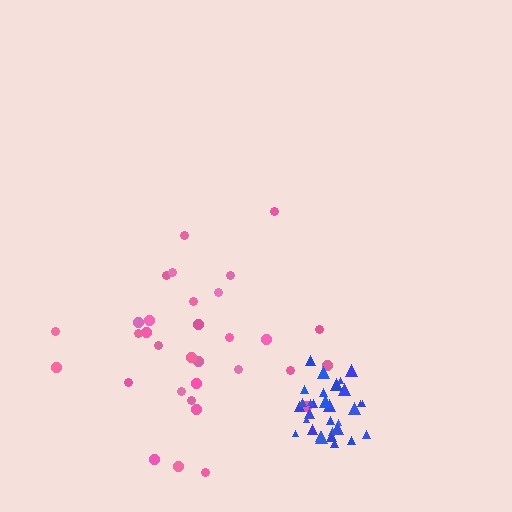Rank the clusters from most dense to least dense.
blue, pink.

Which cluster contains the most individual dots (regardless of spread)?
Blue (34).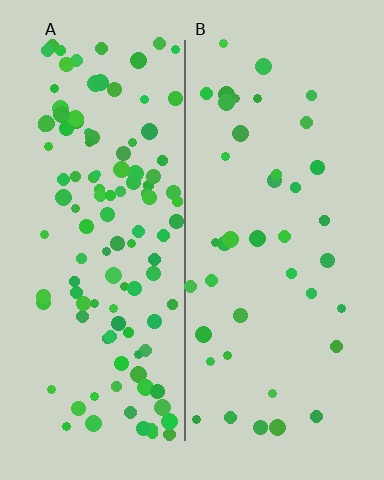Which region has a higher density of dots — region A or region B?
A (the left).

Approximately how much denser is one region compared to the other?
Approximately 2.9× — region A over region B.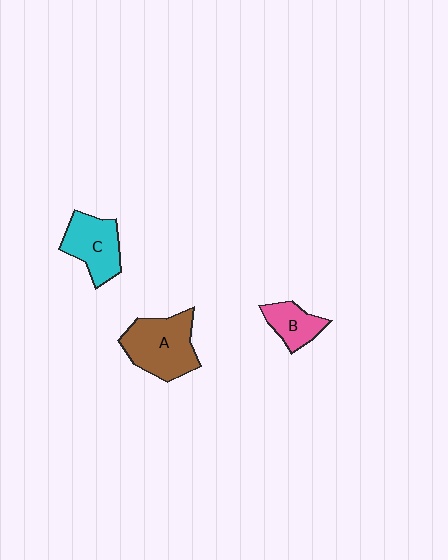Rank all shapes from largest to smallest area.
From largest to smallest: A (brown), C (cyan), B (pink).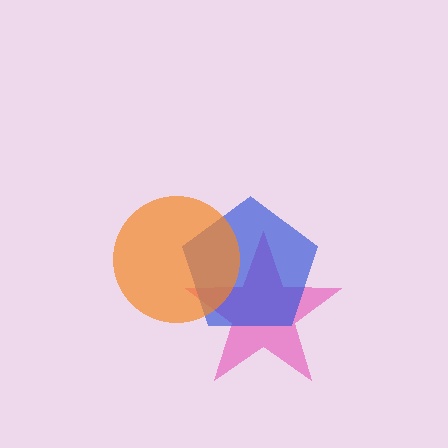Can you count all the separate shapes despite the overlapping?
Yes, there are 3 separate shapes.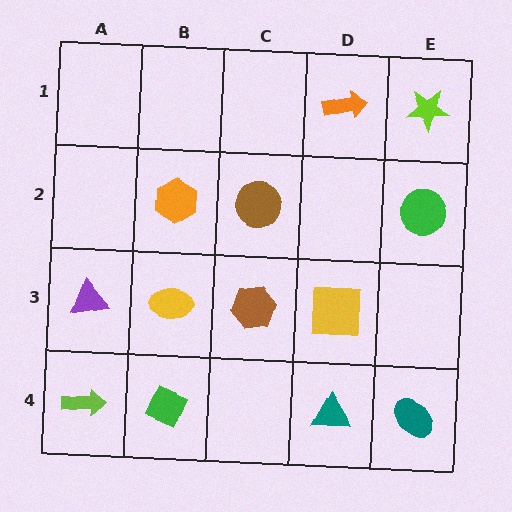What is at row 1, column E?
A lime star.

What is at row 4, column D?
A teal triangle.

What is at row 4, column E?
A teal ellipse.